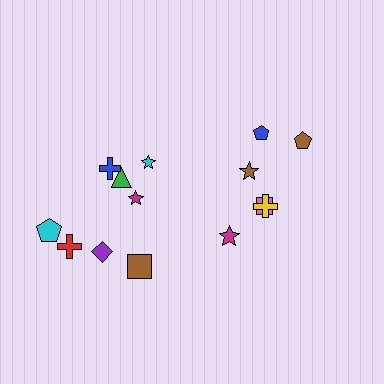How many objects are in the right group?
There are 6 objects.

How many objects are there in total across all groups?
There are 14 objects.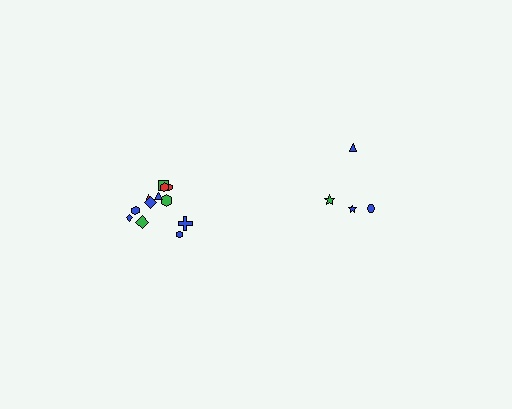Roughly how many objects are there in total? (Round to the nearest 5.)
Roughly 15 objects in total.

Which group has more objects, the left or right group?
The left group.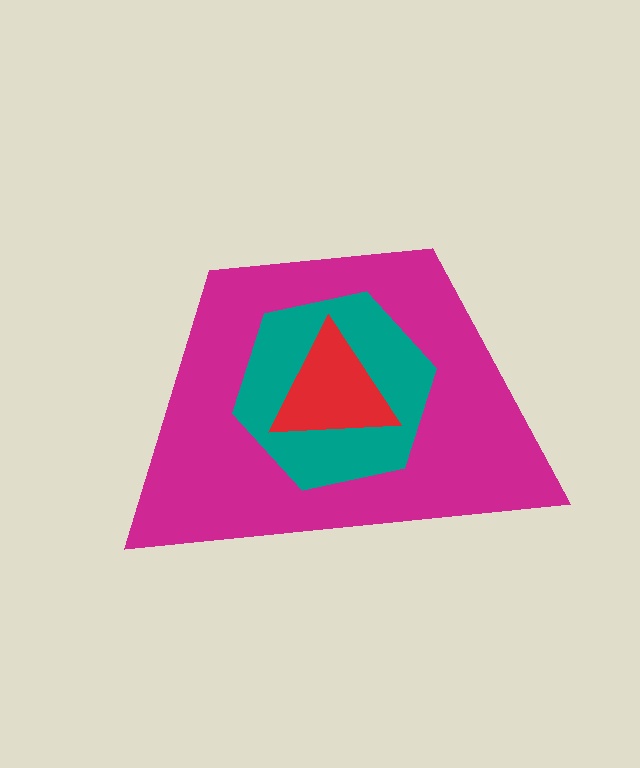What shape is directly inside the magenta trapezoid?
The teal hexagon.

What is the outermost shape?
The magenta trapezoid.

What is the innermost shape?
The red triangle.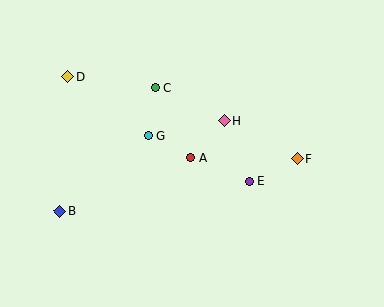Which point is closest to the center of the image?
Point A at (191, 158) is closest to the center.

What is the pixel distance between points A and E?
The distance between A and E is 63 pixels.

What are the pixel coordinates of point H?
Point H is at (224, 121).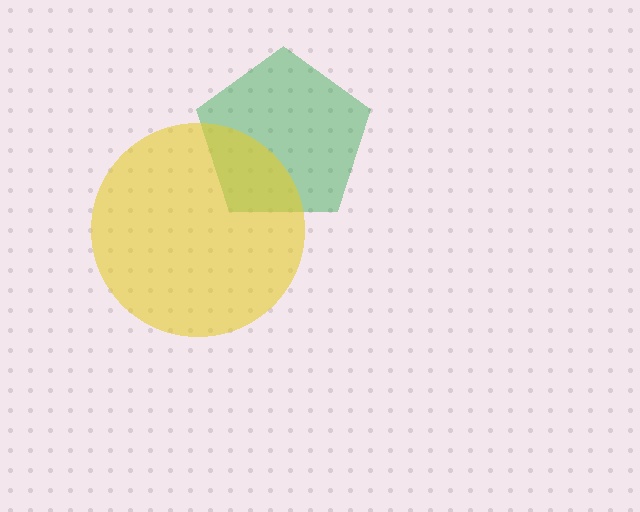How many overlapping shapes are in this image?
There are 2 overlapping shapes in the image.